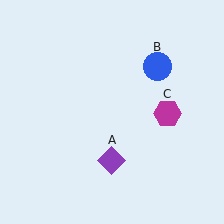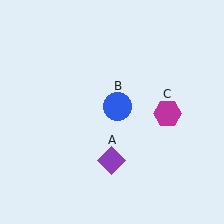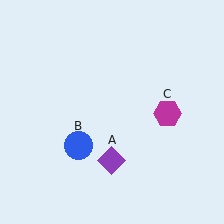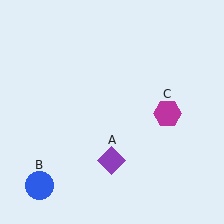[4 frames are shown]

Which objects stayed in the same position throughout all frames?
Purple diamond (object A) and magenta hexagon (object C) remained stationary.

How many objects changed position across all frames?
1 object changed position: blue circle (object B).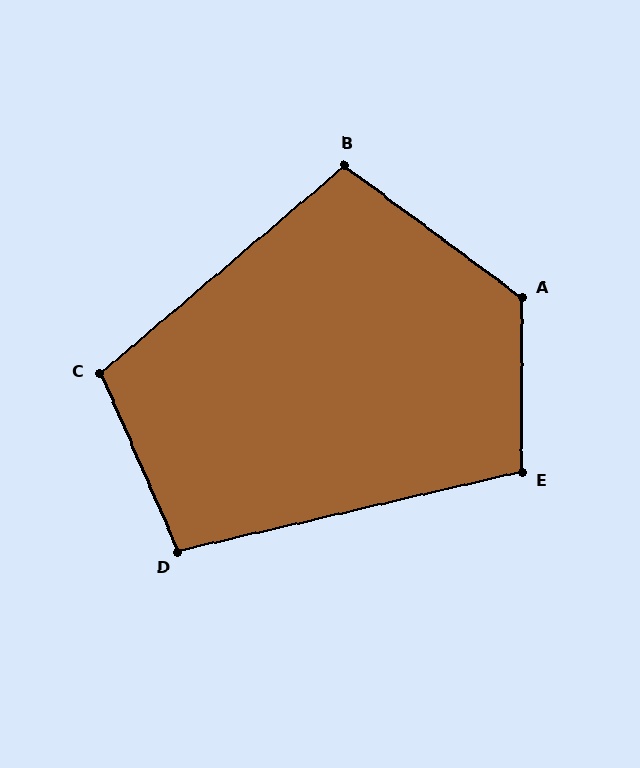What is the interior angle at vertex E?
Approximately 103 degrees (obtuse).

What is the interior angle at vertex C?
Approximately 107 degrees (obtuse).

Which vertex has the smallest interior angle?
D, at approximately 100 degrees.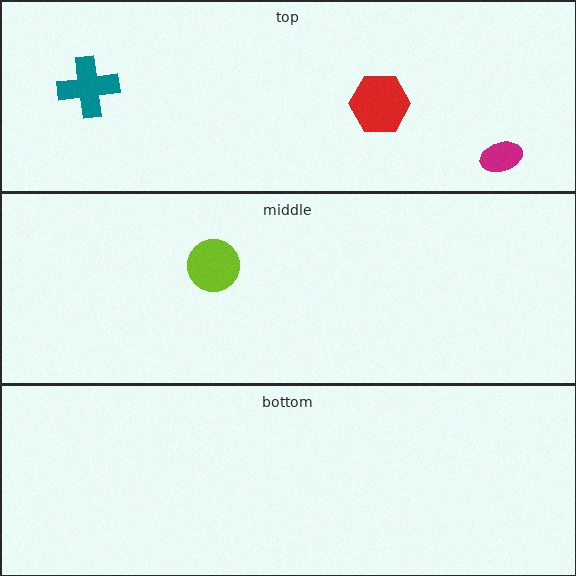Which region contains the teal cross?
The top region.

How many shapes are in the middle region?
1.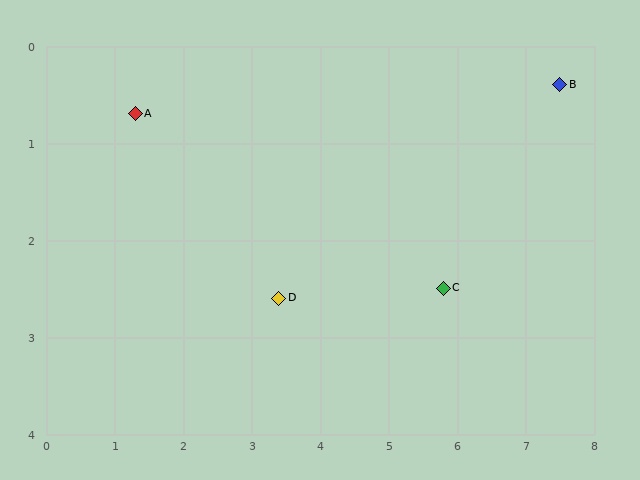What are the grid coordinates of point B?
Point B is at approximately (7.5, 0.4).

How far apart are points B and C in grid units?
Points B and C are about 2.7 grid units apart.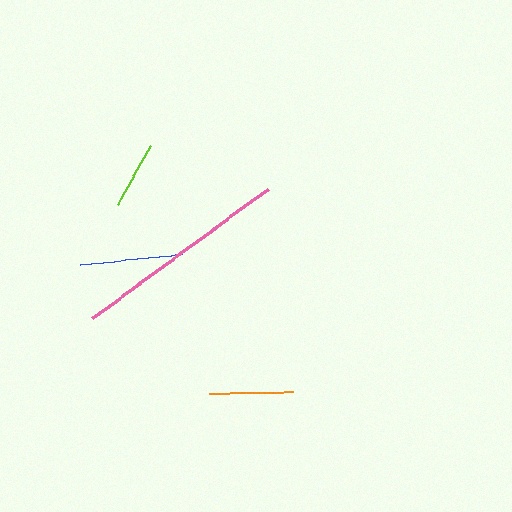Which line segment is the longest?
The pink line is the longest at approximately 218 pixels.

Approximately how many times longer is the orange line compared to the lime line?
The orange line is approximately 1.3 times the length of the lime line.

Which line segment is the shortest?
The lime line is the shortest at approximately 67 pixels.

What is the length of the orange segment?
The orange segment is approximately 84 pixels long.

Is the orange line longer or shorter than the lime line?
The orange line is longer than the lime line.